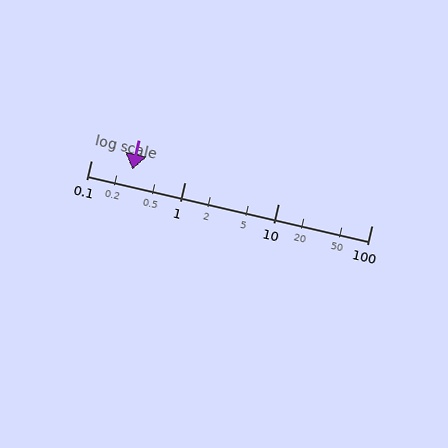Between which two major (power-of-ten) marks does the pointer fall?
The pointer is between 0.1 and 1.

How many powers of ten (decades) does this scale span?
The scale spans 3 decades, from 0.1 to 100.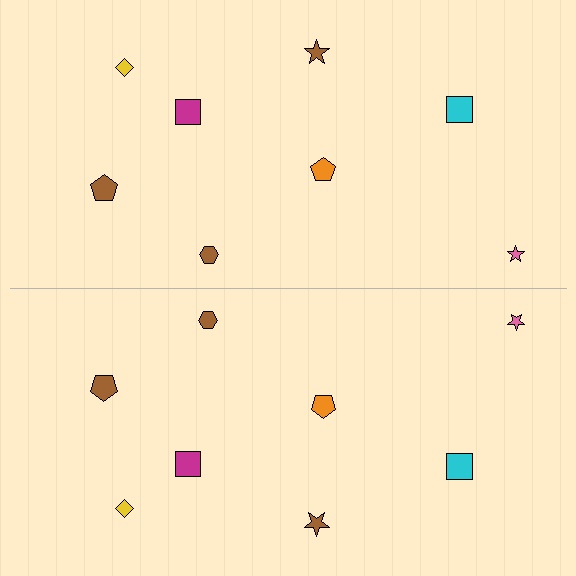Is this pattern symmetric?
Yes, this pattern has bilateral (reflection) symmetry.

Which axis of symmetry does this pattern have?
The pattern has a horizontal axis of symmetry running through the center of the image.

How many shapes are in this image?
There are 16 shapes in this image.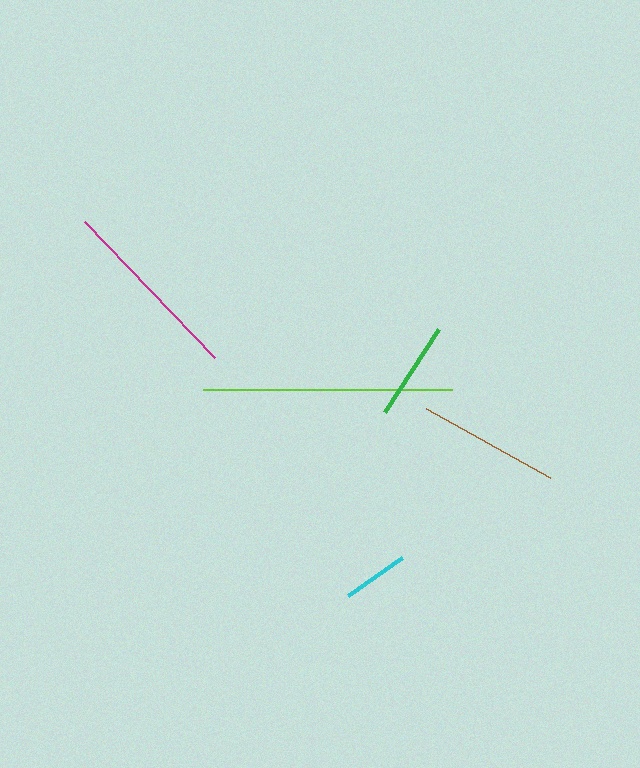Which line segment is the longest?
The lime line is the longest at approximately 248 pixels.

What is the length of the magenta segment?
The magenta segment is approximately 189 pixels long.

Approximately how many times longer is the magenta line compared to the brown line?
The magenta line is approximately 1.3 times the length of the brown line.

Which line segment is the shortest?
The cyan line is the shortest at approximately 67 pixels.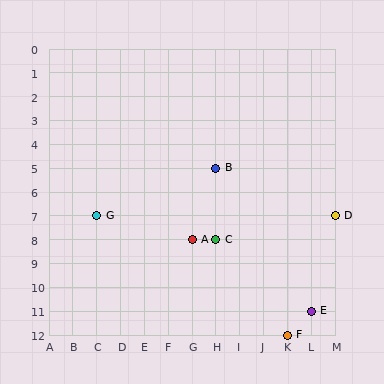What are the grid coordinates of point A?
Point A is at grid coordinates (G, 8).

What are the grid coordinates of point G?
Point G is at grid coordinates (C, 7).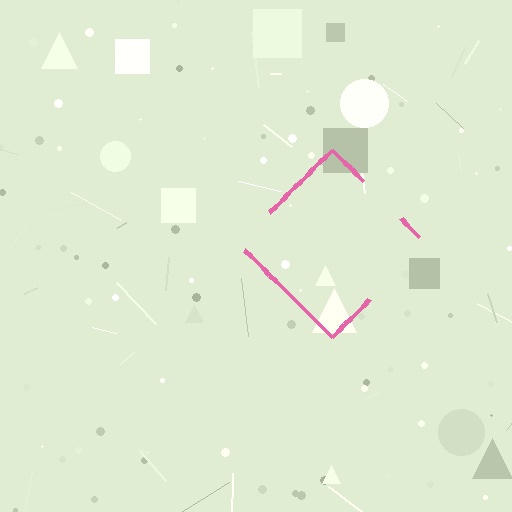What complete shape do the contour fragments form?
The contour fragments form a diamond.